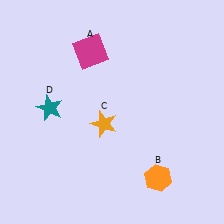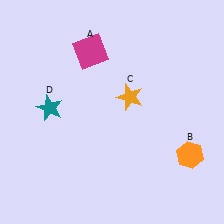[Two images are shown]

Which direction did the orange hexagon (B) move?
The orange hexagon (B) moved right.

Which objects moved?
The objects that moved are: the orange hexagon (B), the orange star (C).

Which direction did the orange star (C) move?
The orange star (C) moved up.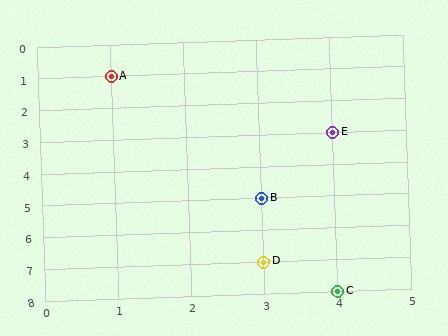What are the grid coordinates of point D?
Point D is at grid coordinates (3, 7).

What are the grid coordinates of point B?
Point B is at grid coordinates (3, 5).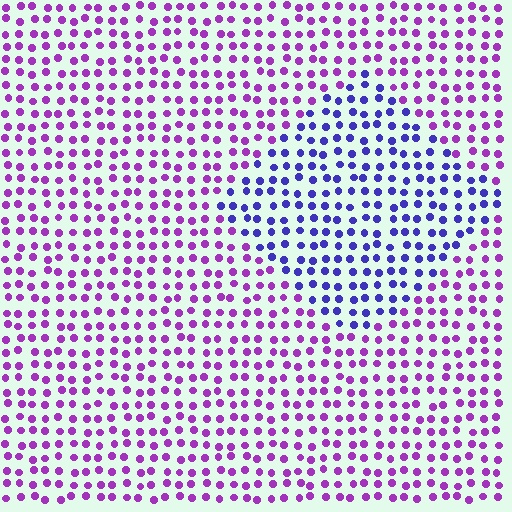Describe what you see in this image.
The image is filled with small purple elements in a uniform arrangement. A diamond-shaped region is visible where the elements are tinted to a slightly different hue, forming a subtle color boundary.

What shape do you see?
I see a diamond.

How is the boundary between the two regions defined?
The boundary is defined purely by a slight shift in hue (about 44 degrees). Spacing, size, and orientation are identical on both sides.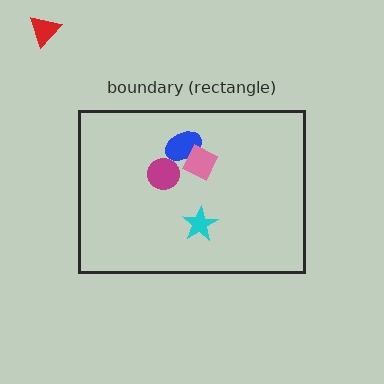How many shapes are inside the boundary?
4 inside, 1 outside.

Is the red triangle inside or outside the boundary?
Outside.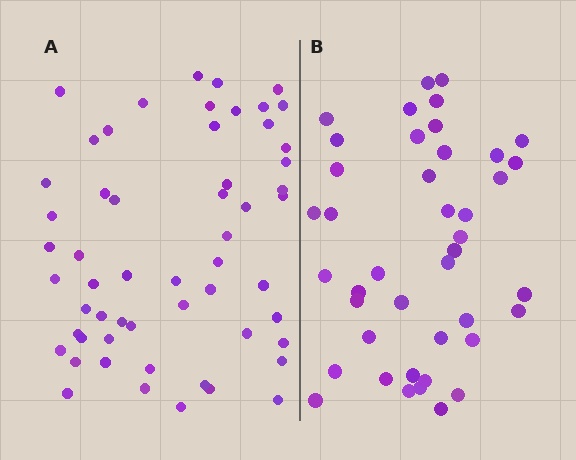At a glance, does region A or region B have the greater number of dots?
Region A (the left region) has more dots.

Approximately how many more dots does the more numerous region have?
Region A has approximately 15 more dots than region B.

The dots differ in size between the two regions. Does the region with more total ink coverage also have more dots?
No. Region B has more total ink coverage because its dots are larger, but region A actually contains more individual dots. Total area can be misleading — the number of items is what matters here.